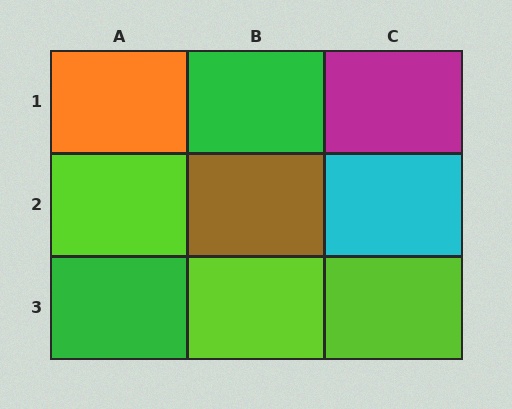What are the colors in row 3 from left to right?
Green, lime, lime.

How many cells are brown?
1 cell is brown.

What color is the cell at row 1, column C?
Magenta.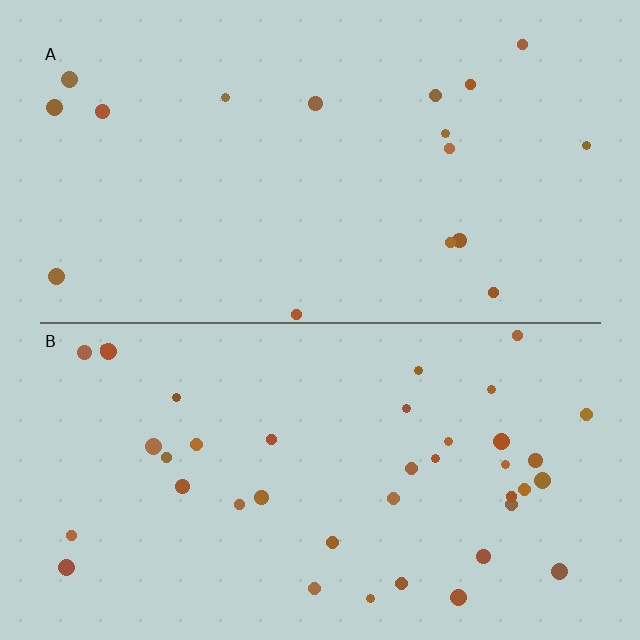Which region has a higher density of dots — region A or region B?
B (the bottom).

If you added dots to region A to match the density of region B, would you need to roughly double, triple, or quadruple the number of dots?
Approximately double.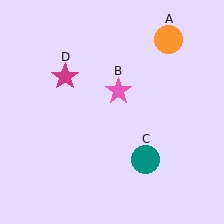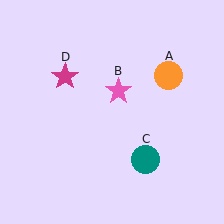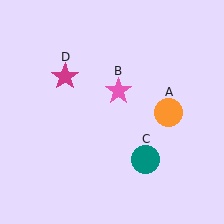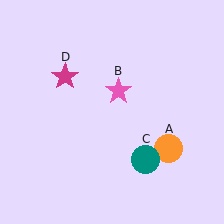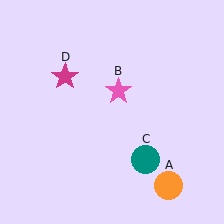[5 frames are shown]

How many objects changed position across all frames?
1 object changed position: orange circle (object A).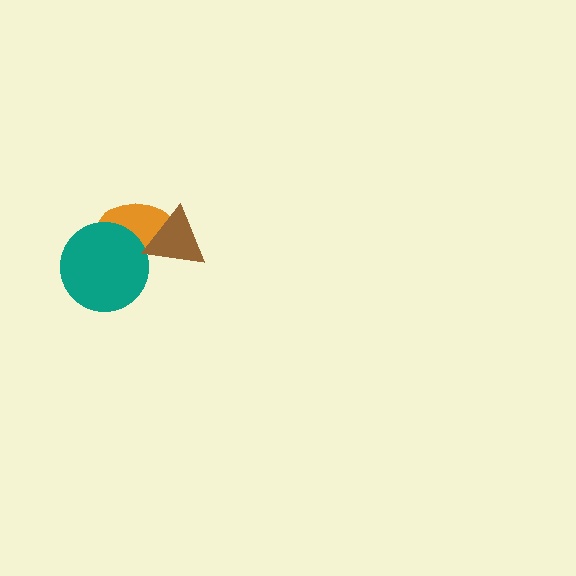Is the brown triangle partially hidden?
No, no other shape covers it.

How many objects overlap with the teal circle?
1 object overlaps with the teal circle.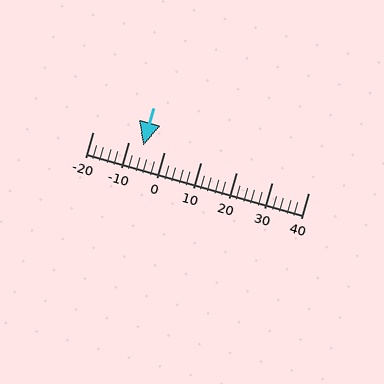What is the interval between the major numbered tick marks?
The major tick marks are spaced 10 units apart.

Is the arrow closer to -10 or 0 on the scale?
The arrow is closer to -10.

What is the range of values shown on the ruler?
The ruler shows values from -20 to 40.